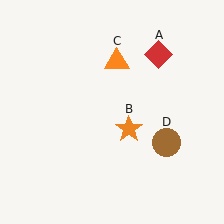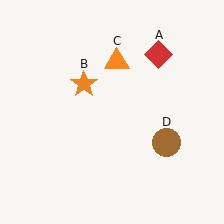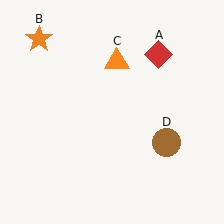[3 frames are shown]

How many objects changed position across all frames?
1 object changed position: orange star (object B).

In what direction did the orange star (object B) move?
The orange star (object B) moved up and to the left.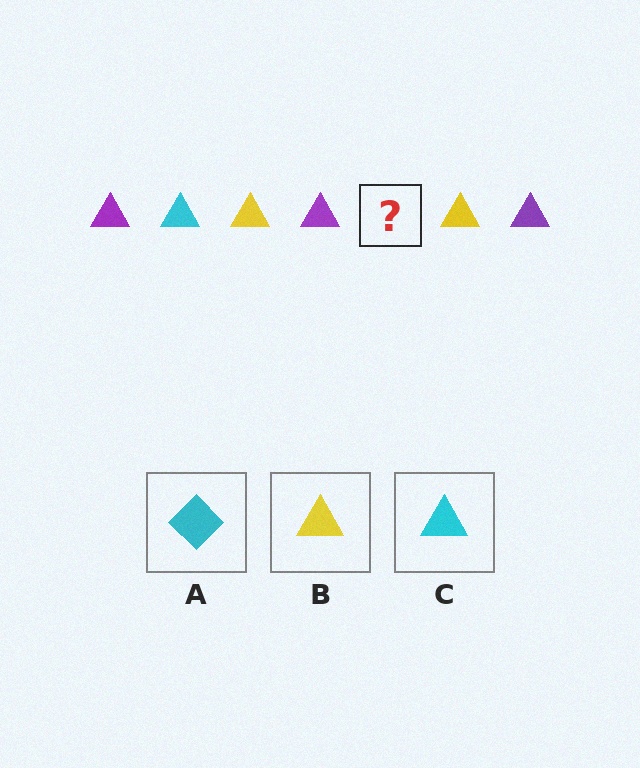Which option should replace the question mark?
Option C.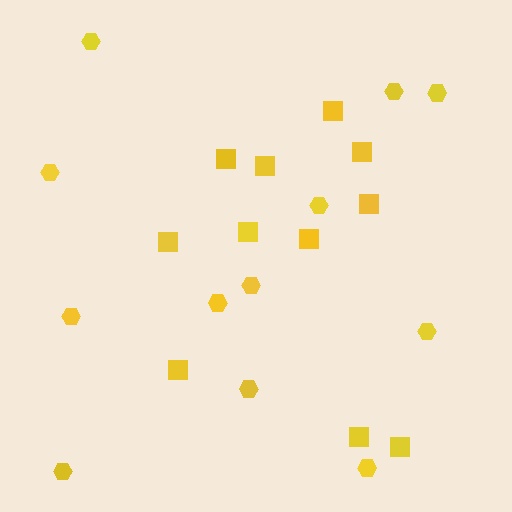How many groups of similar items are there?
There are 2 groups: one group of squares (11) and one group of hexagons (12).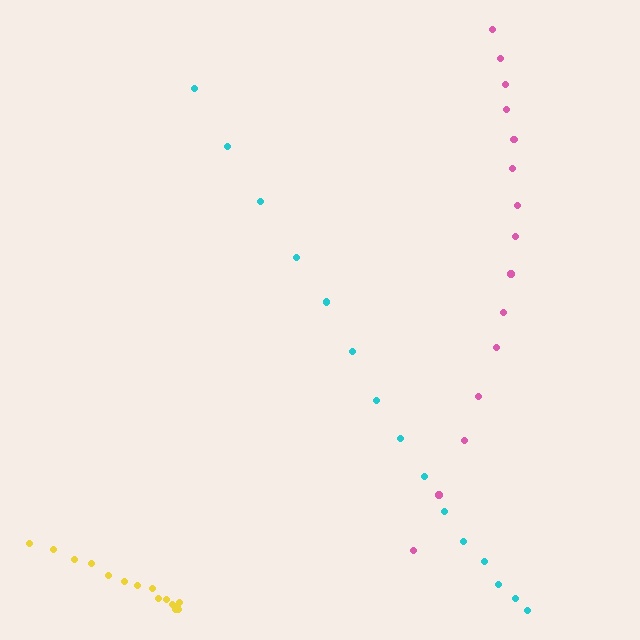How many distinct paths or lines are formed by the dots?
There are 3 distinct paths.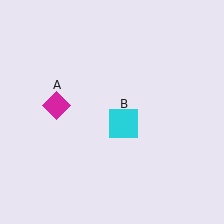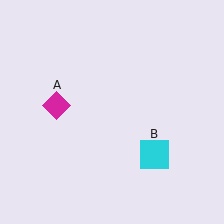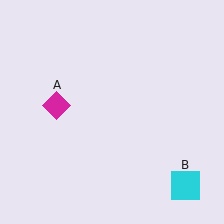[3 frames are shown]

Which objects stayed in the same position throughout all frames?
Magenta diamond (object A) remained stationary.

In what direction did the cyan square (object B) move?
The cyan square (object B) moved down and to the right.